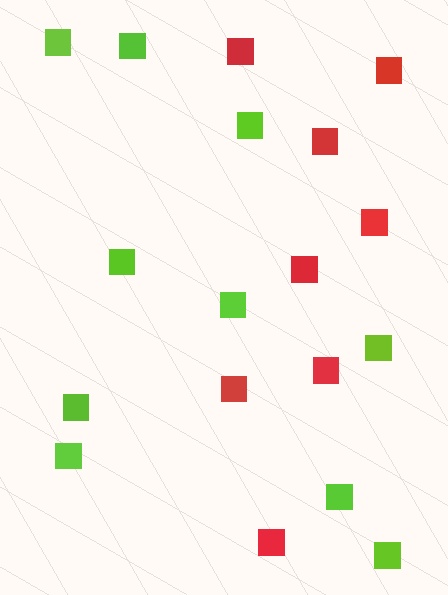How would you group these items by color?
There are 2 groups: one group of red squares (8) and one group of lime squares (10).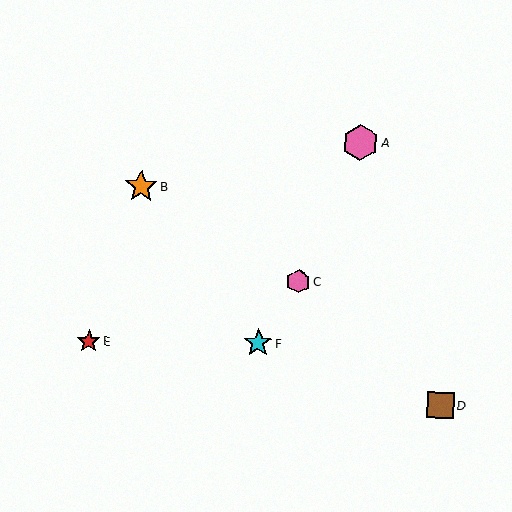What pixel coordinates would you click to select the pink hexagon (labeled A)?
Click at (360, 143) to select the pink hexagon A.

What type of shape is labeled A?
Shape A is a pink hexagon.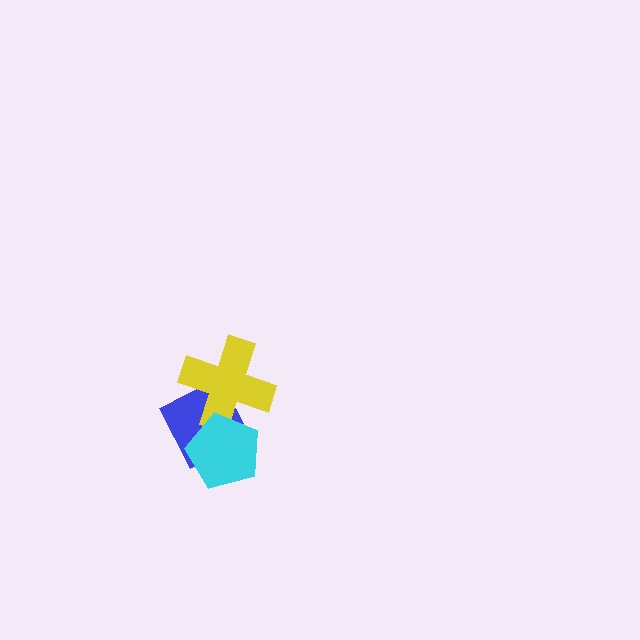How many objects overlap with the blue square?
2 objects overlap with the blue square.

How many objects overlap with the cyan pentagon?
2 objects overlap with the cyan pentagon.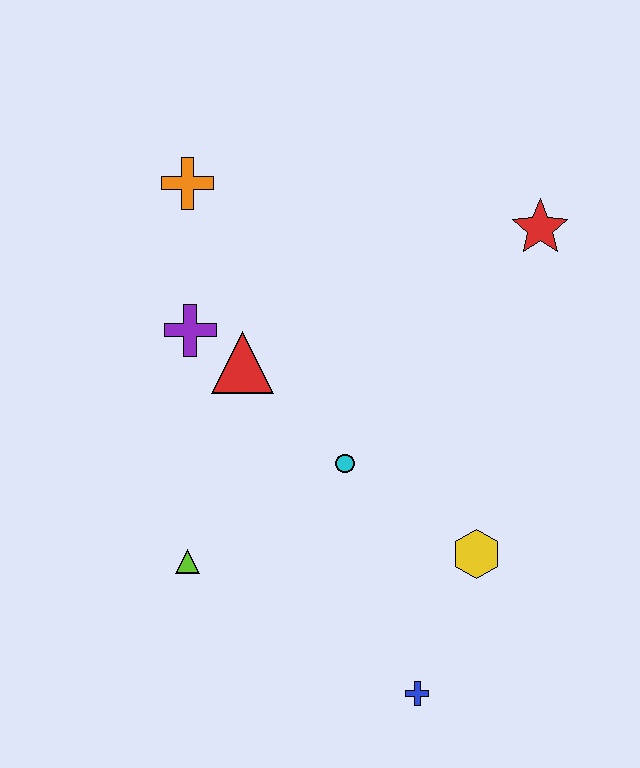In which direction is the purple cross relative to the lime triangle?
The purple cross is above the lime triangle.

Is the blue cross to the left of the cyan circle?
No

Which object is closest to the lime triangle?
The cyan circle is closest to the lime triangle.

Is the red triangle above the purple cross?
No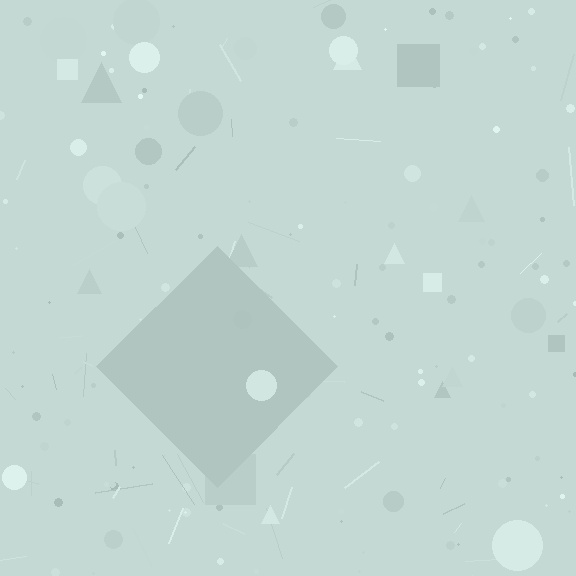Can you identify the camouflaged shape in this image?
The camouflaged shape is a diamond.